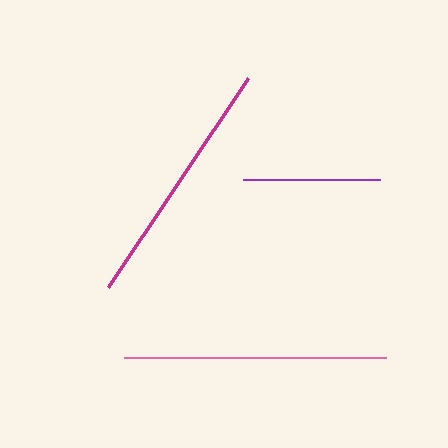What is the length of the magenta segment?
The magenta segment is approximately 251 pixels long.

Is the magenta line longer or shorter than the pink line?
The pink line is longer than the magenta line.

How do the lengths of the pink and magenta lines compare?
The pink and magenta lines are approximately the same length.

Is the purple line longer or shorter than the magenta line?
The magenta line is longer than the purple line.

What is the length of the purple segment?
The purple segment is approximately 136 pixels long.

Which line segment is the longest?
The pink line is the longest at approximately 261 pixels.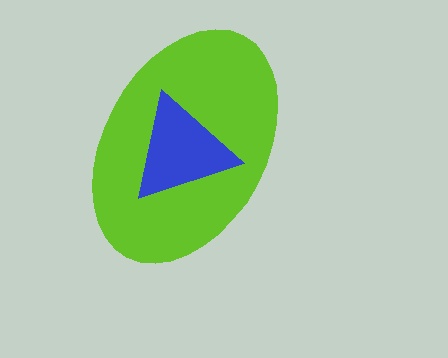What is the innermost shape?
The blue triangle.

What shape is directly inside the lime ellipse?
The blue triangle.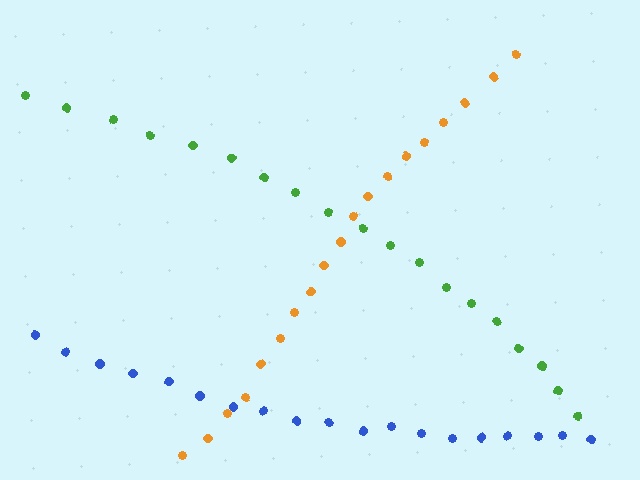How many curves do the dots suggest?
There are 3 distinct paths.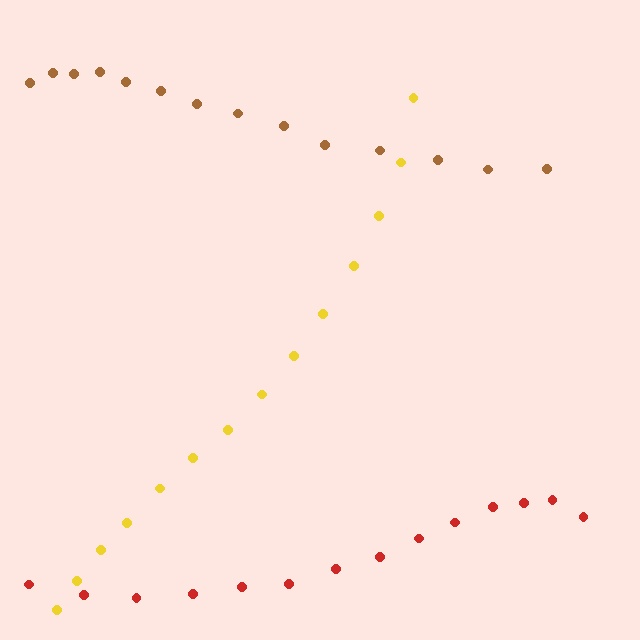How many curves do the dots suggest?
There are 3 distinct paths.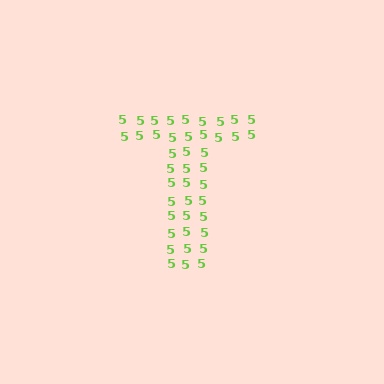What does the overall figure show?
The overall figure shows the letter T.